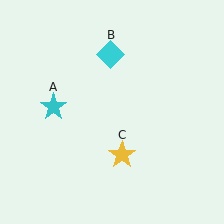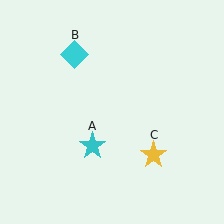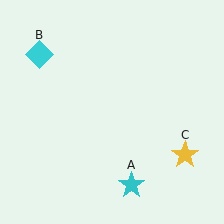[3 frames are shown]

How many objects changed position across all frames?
3 objects changed position: cyan star (object A), cyan diamond (object B), yellow star (object C).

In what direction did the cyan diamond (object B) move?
The cyan diamond (object B) moved left.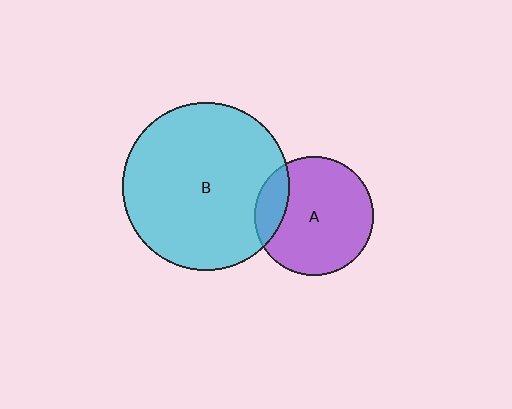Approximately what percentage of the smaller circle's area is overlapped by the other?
Approximately 15%.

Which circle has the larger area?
Circle B (cyan).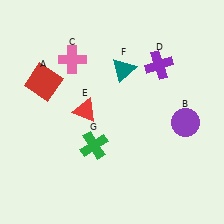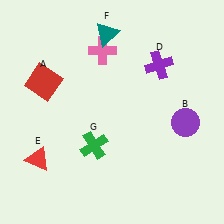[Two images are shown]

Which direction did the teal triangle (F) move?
The teal triangle (F) moved up.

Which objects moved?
The objects that moved are: the pink cross (C), the red triangle (E), the teal triangle (F).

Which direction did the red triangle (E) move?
The red triangle (E) moved down.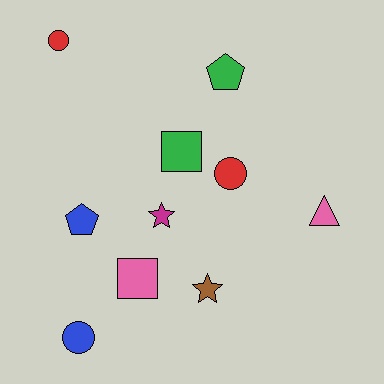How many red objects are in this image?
There are 2 red objects.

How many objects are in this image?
There are 10 objects.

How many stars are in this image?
There are 2 stars.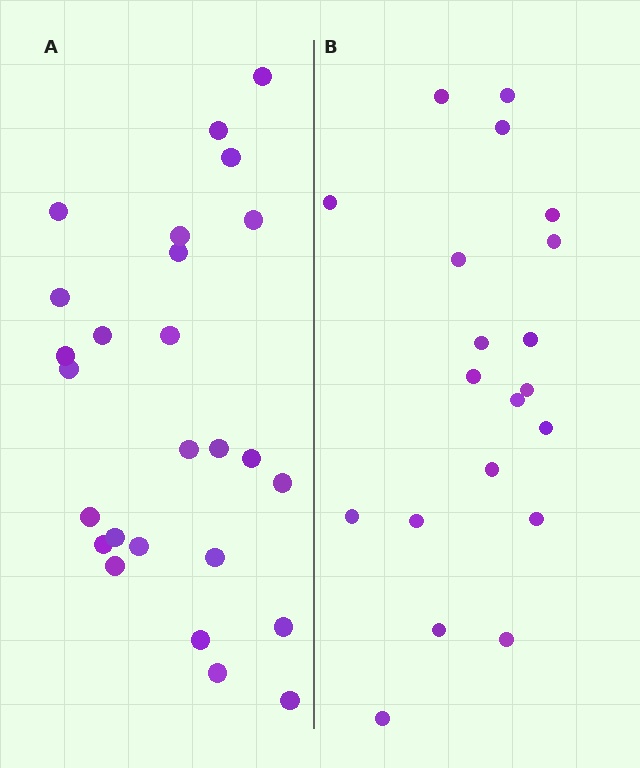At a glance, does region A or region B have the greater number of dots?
Region A (the left region) has more dots.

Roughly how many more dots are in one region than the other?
Region A has about 6 more dots than region B.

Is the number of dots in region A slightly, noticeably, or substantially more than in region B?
Region A has noticeably more, but not dramatically so. The ratio is roughly 1.3 to 1.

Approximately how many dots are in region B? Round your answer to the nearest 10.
About 20 dots.